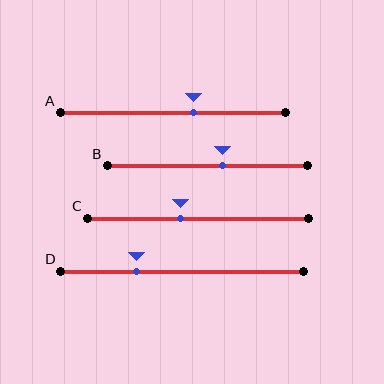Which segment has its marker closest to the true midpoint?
Segment B has its marker closest to the true midpoint.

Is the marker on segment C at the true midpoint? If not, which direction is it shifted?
No, the marker on segment C is shifted to the left by about 8% of the segment length.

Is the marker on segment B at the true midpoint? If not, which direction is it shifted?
No, the marker on segment B is shifted to the right by about 7% of the segment length.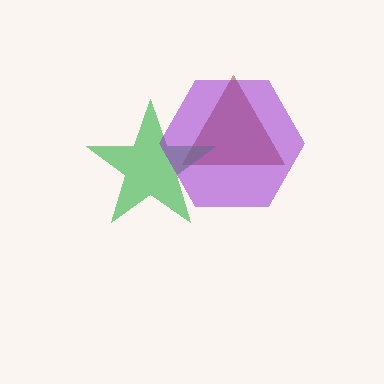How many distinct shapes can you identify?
There are 3 distinct shapes: a brown triangle, a green star, a purple hexagon.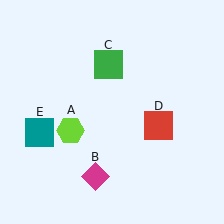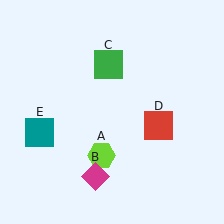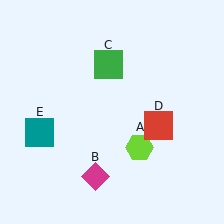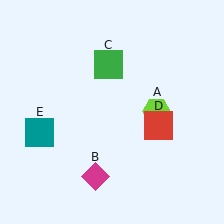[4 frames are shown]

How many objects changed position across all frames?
1 object changed position: lime hexagon (object A).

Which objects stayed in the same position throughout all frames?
Magenta diamond (object B) and green square (object C) and red square (object D) and teal square (object E) remained stationary.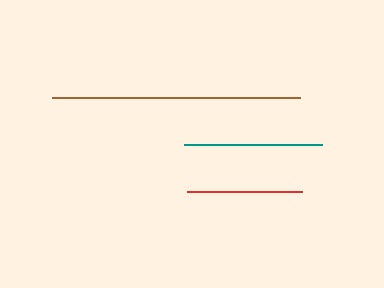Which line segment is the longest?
The brown line is the longest at approximately 248 pixels.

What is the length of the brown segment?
The brown segment is approximately 248 pixels long.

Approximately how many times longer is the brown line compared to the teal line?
The brown line is approximately 1.8 times the length of the teal line.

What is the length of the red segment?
The red segment is approximately 115 pixels long.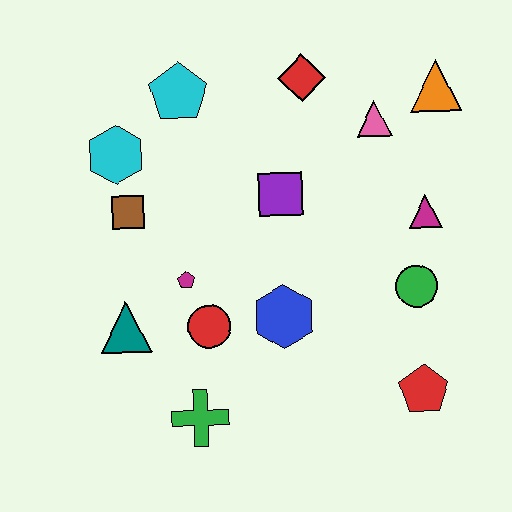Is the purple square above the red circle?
Yes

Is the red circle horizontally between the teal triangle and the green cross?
No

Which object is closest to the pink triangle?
The orange triangle is closest to the pink triangle.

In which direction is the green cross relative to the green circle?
The green cross is to the left of the green circle.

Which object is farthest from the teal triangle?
The orange triangle is farthest from the teal triangle.